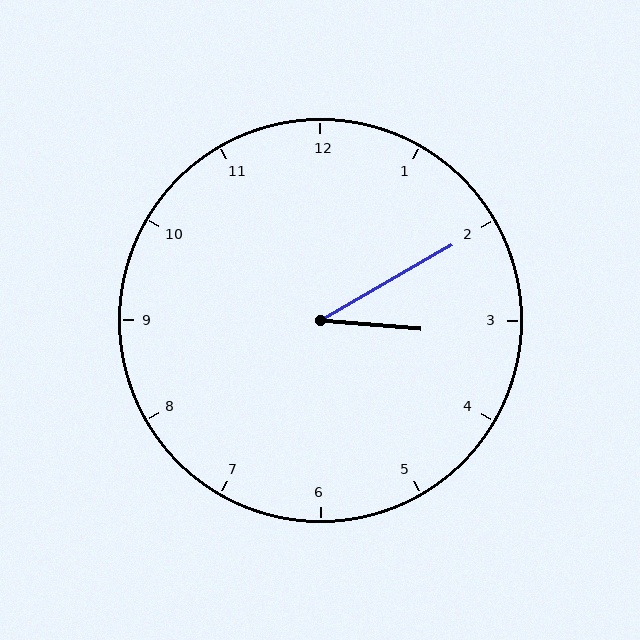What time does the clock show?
3:10.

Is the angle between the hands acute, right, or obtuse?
It is acute.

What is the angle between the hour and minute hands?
Approximately 35 degrees.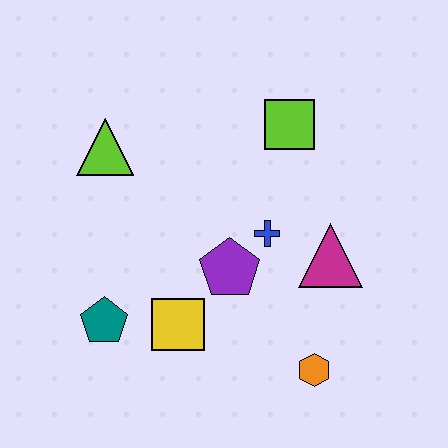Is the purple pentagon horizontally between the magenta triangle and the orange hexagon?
No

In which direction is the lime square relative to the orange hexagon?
The lime square is above the orange hexagon.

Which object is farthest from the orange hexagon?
The lime triangle is farthest from the orange hexagon.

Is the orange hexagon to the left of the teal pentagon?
No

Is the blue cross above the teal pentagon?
Yes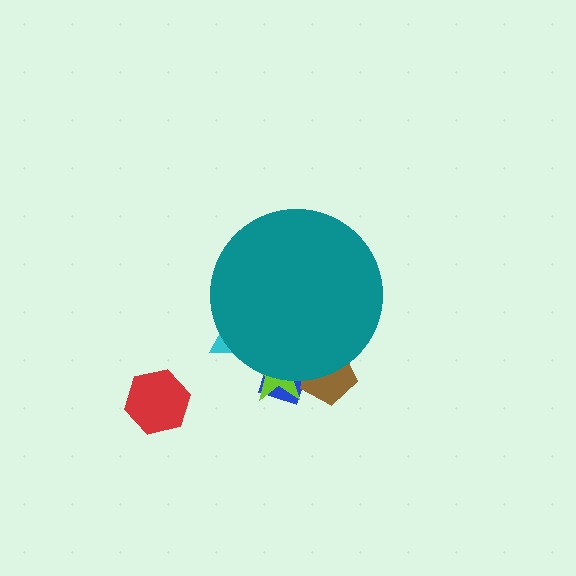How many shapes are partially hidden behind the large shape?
4 shapes are partially hidden.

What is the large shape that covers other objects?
A teal circle.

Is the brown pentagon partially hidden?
Yes, the brown pentagon is partially hidden behind the teal circle.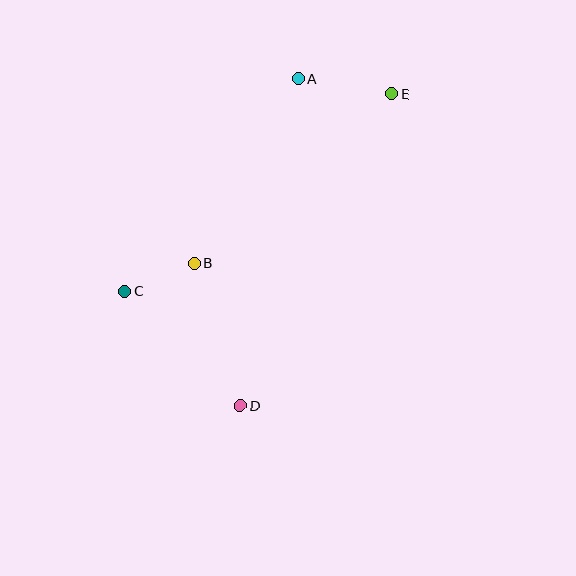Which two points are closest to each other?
Points B and C are closest to each other.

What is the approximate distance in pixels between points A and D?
The distance between A and D is approximately 332 pixels.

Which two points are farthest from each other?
Points D and E are farthest from each other.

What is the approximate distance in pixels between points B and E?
The distance between B and E is approximately 260 pixels.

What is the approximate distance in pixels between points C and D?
The distance between C and D is approximately 162 pixels.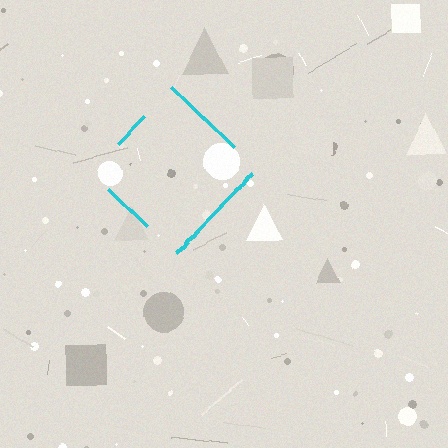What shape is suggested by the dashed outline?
The dashed outline suggests a diamond.